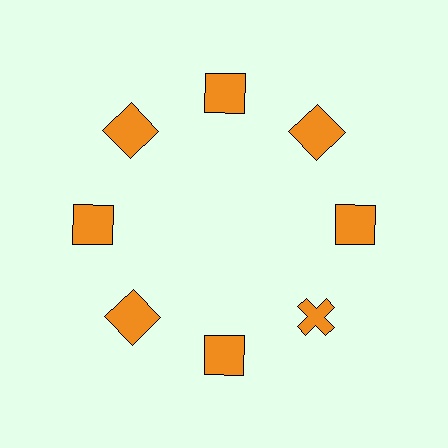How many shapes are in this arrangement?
There are 8 shapes arranged in a ring pattern.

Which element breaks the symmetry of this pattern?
The orange cross at roughly the 4 o'clock position breaks the symmetry. All other shapes are orange squares.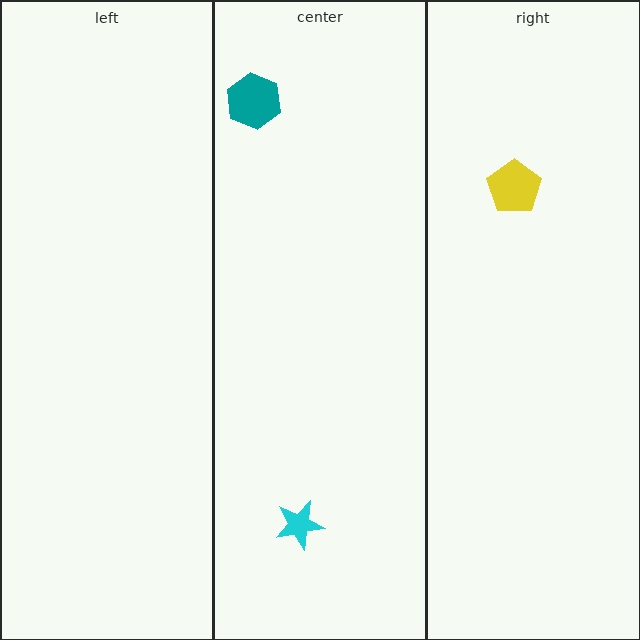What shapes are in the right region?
The yellow pentagon.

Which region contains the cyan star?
The center region.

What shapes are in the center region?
The cyan star, the teal hexagon.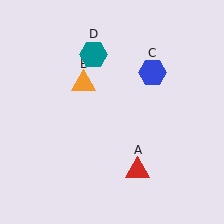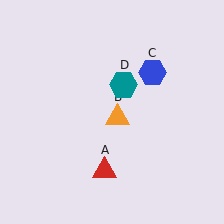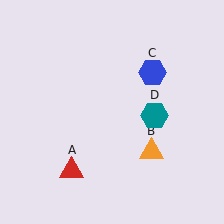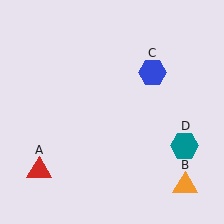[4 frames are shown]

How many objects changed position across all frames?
3 objects changed position: red triangle (object A), orange triangle (object B), teal hexagon (object D).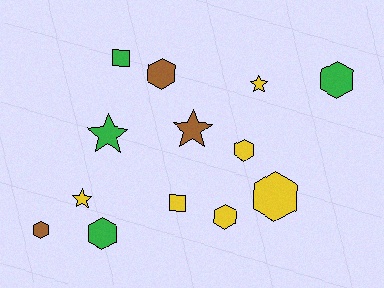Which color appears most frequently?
Yellow, with 6 objects.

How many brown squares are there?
There are no brown squares.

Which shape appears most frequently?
Hexagon, with 7 objects.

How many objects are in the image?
There are 13 objects.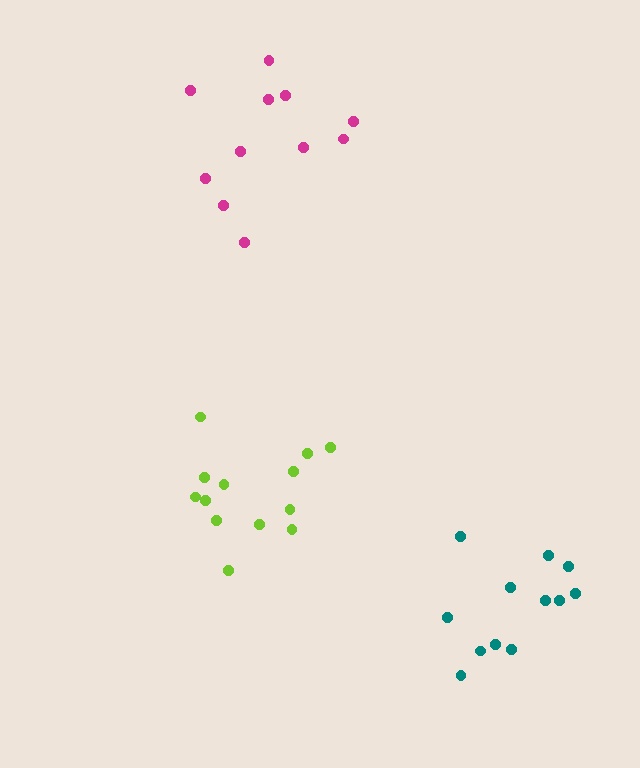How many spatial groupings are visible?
There are 3 spatial groupings.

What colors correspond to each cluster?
The clusters are colored: magenta, teal, lime.